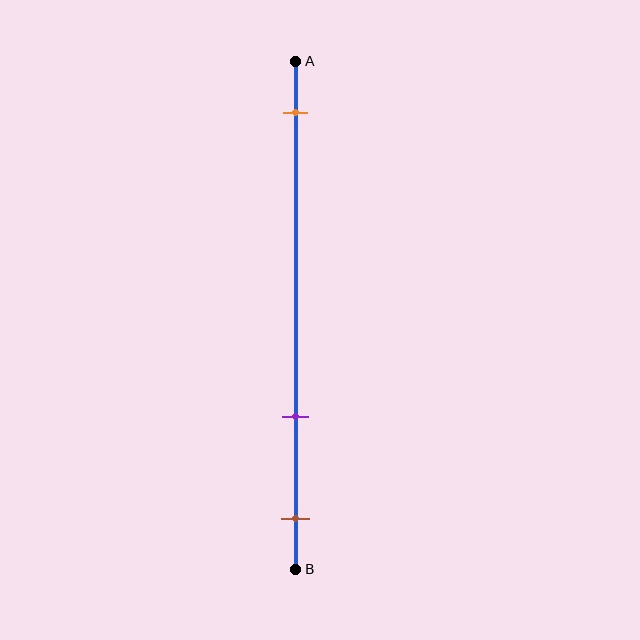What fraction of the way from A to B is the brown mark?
The brown mark is approximately 90% (0.9) of the way from A to B.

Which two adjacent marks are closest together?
The purple and brown marks are the closest adjacent pair.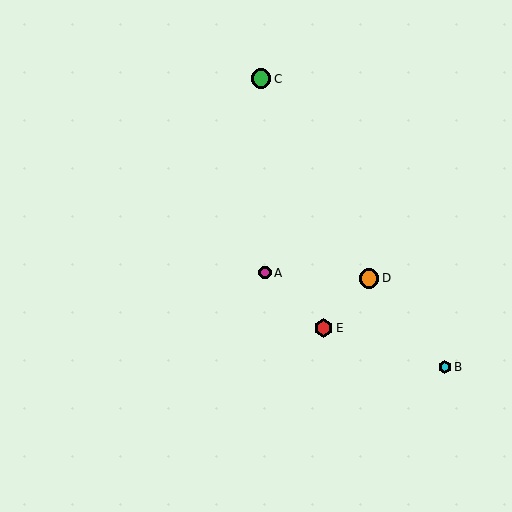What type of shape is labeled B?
Shape B is a cyan hexagon.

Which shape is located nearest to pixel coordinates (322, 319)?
The red hexagon (labeled E) at (323, 328) is nearest to that location.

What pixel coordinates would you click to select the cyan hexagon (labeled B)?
Click at (445, 367) to select the cyan hexagon B.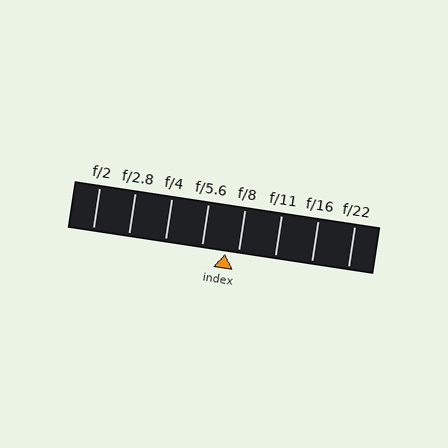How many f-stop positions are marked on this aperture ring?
There are 8 f-stop positions marked.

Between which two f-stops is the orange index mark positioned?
The index mark is between f/5.6 and f/8.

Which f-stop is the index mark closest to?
The index mark is closest to f/8.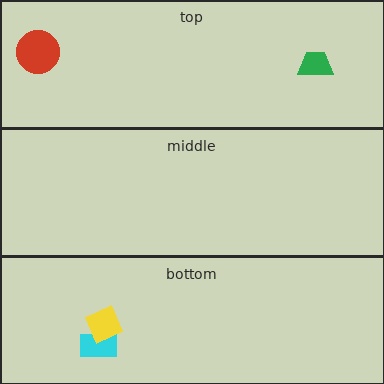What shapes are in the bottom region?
The cyan rectangle, the yellow diamond.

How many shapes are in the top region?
2.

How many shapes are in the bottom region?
2.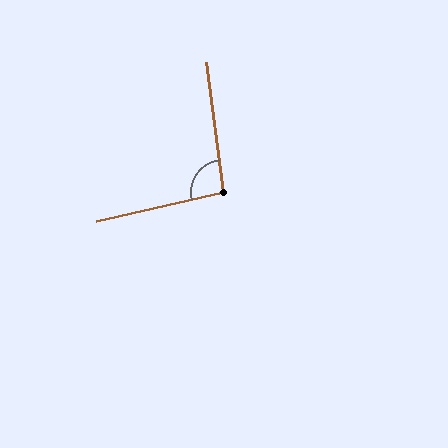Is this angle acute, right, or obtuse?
It is obtuse.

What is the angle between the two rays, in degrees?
Approximately 96 degrees.